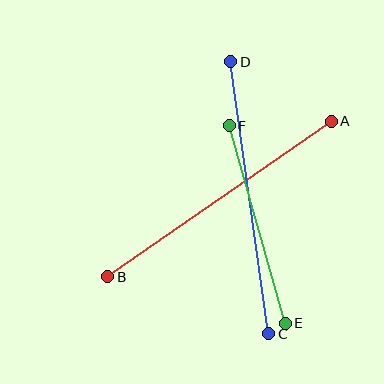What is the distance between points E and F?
The distance is approximately 206 pixels.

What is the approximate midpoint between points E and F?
The midpoint is at approximately (257, 224) pixels.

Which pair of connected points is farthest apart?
Points C and D are farthest apart.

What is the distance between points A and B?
The distance is approximately 272 pixels.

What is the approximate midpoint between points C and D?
The midpoint is at approximately (250, 198) pixels.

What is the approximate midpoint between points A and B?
The midpoint is at approximately (219, 199) pixels.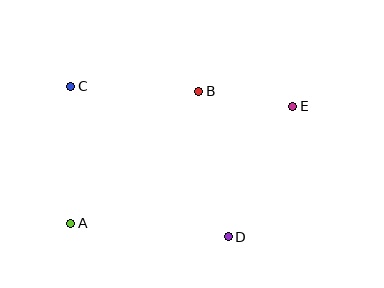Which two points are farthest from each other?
Points A and E are farthest from each other.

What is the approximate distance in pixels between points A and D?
The distance between A and D is approximately 158 pixels.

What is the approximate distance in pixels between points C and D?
The distance between C and D is approximately 218 pixels.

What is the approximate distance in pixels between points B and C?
The distance between B and C is approximately 128 pixels.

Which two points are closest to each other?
Points B and E are closest to each other.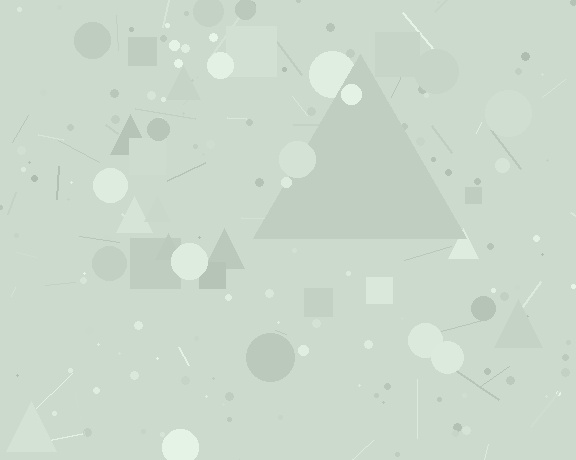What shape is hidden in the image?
A triangle is hidden in the image.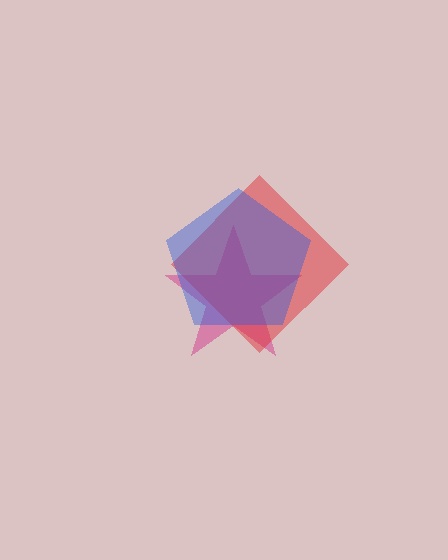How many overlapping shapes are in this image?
There are 3 overlapping shapes in the image.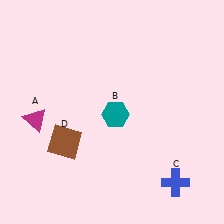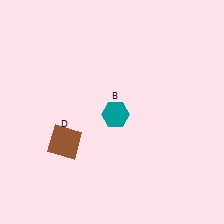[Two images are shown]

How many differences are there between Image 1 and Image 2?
There are 2 differences between the two images.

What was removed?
The blue cross (C), the magenta triangle (A) were removed in Image 2.